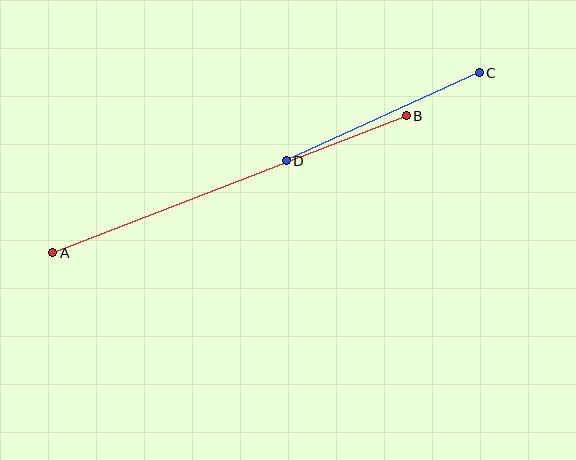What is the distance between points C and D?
The distance is approximately 212 pixels.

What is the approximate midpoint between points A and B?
The midpoint is at approximately (229, 184) pixels.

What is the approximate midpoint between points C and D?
The midpoint is at approximately (383, 117) pixels.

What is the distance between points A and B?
The distance is approximately 379 pixels.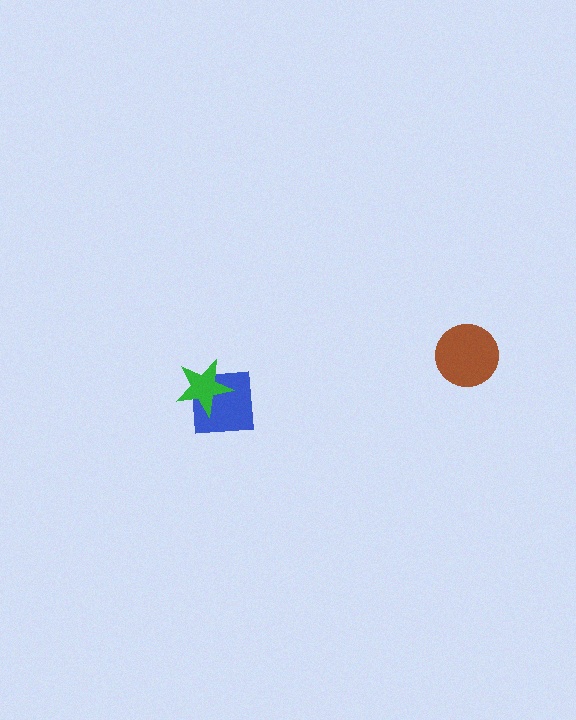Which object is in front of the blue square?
The green star is in front of the blue square.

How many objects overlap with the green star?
1 object overlaps with the green star.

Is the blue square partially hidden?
Yes, it is partially covered by another shape.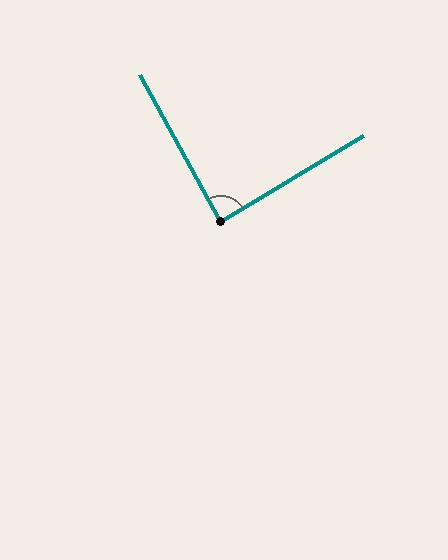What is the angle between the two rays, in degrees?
Approximately 88 degrees.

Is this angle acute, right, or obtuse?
It is approximately a right angle.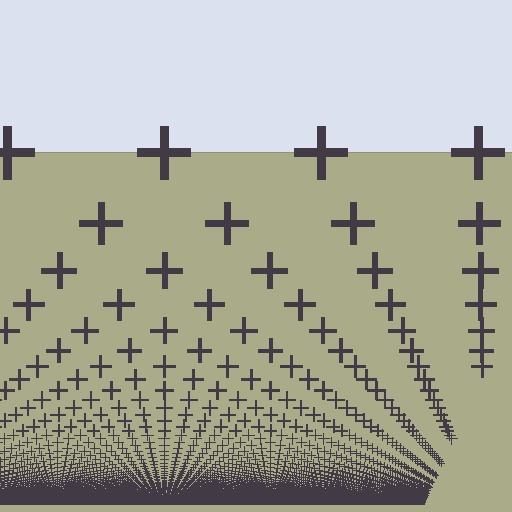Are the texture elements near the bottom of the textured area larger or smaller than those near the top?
Smaller. The gradient is inverted — elements near the bottom are smaller and denser.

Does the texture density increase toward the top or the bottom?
Density increases toward the bottom.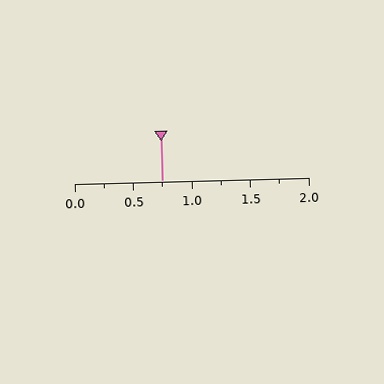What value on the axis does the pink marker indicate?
The marker indicates approximately 0.75.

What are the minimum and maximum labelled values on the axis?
The axis runs from 0.0 to 2.0.